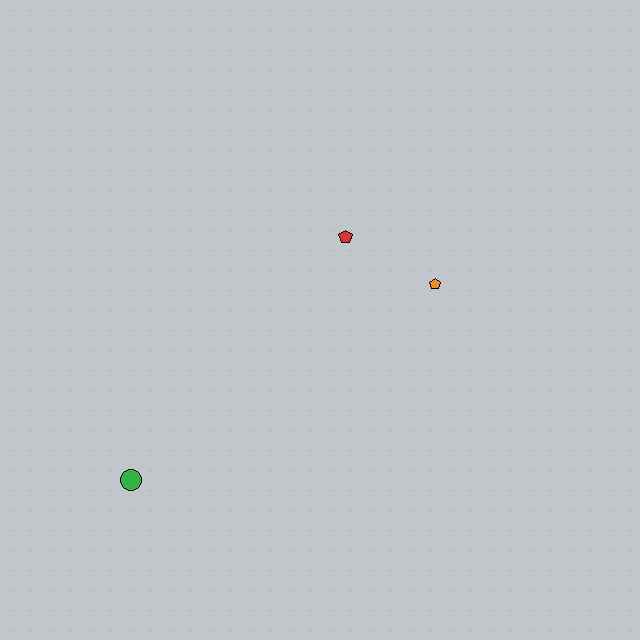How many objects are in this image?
There are 3 objects.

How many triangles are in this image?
There are no triangles.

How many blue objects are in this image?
There are no blue objects.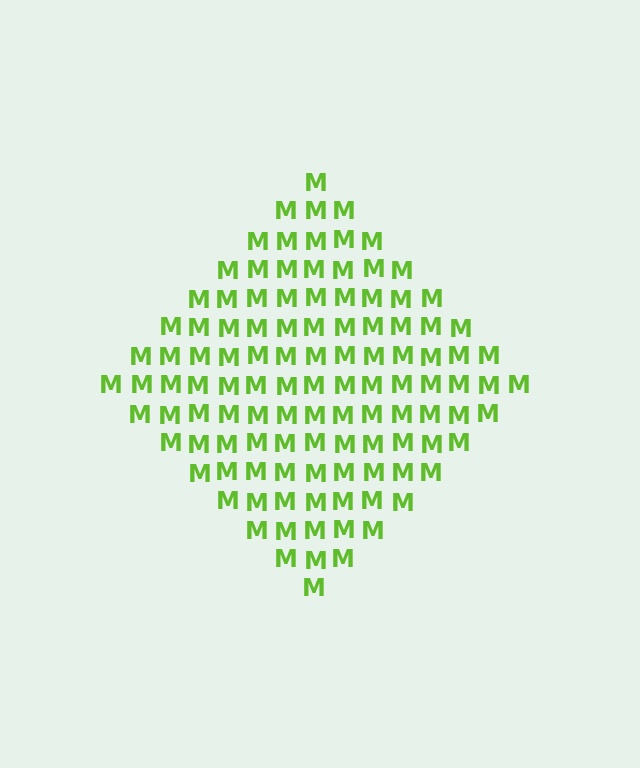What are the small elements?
The small elements are letter M's.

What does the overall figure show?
The overall figure shows a diamond.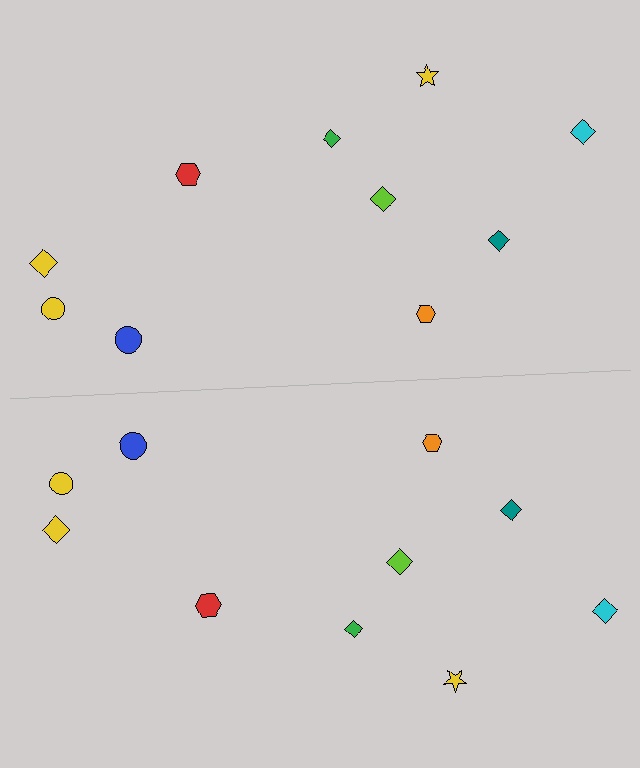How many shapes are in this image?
There are 20 shapes in this image.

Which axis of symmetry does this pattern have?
The pattern has a horizontal axis of symmetry running through the center of the image.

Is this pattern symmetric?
Yes, this pattern has bilateral (reflection) symmetry.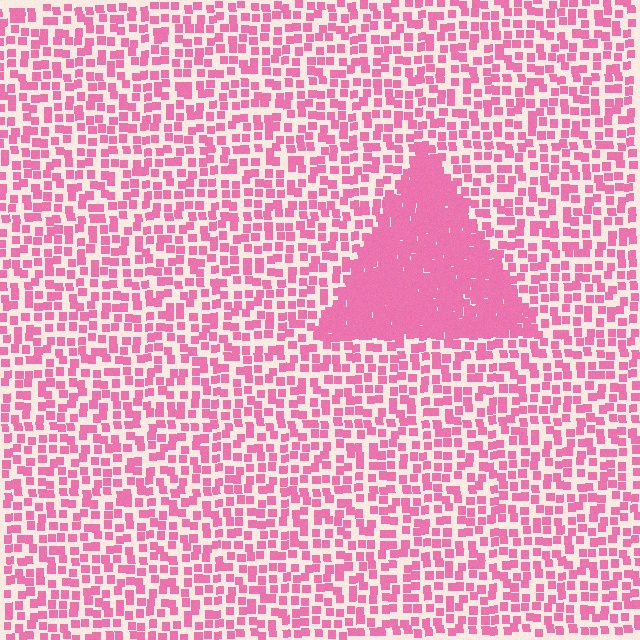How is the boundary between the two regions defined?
The boundary is defined by a change in element density (approximately 2.8x ratio). All elements are the same color, size, and shape.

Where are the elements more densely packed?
The elements are more densely packed inside the triangle boundary.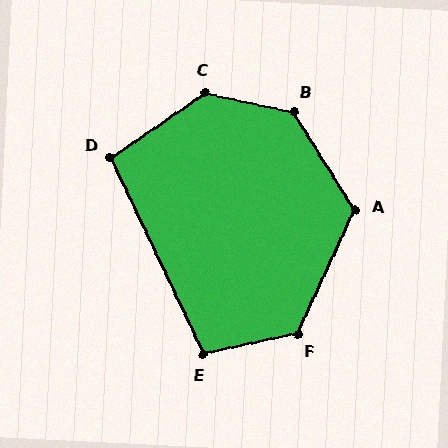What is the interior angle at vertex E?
Approximately 103 degrees (obtuse).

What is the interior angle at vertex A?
Approximately 123 degrees (obtuse).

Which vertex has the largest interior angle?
C, at approximately 134 degrees.